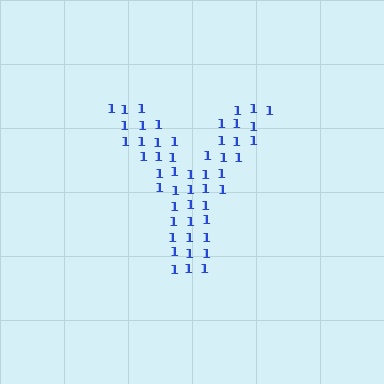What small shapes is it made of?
It is made of small digit 1's.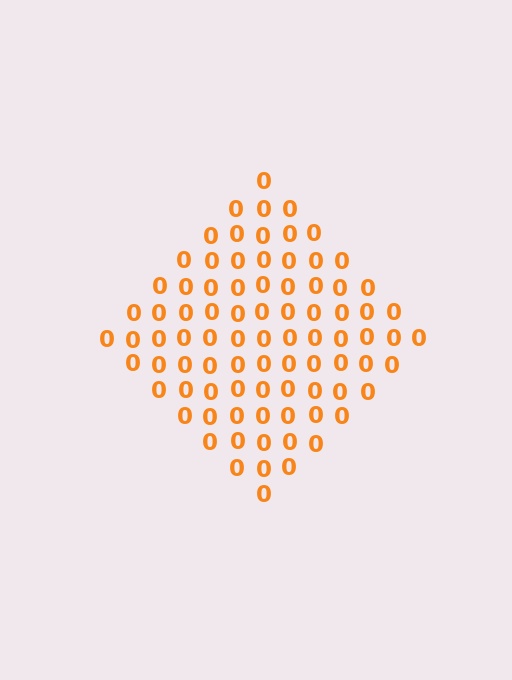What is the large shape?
The large shape is a diamond.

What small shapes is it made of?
It is made of small digit 0's.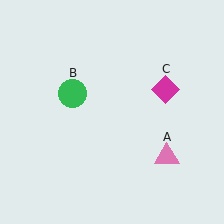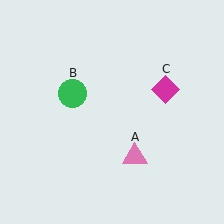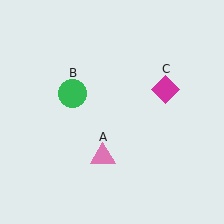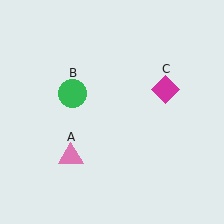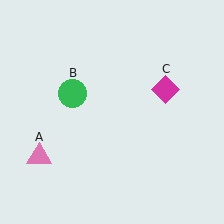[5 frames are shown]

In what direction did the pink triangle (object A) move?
The pink triangle (object A) moved left.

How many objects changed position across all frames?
1 object changed position: pink triangle (object A).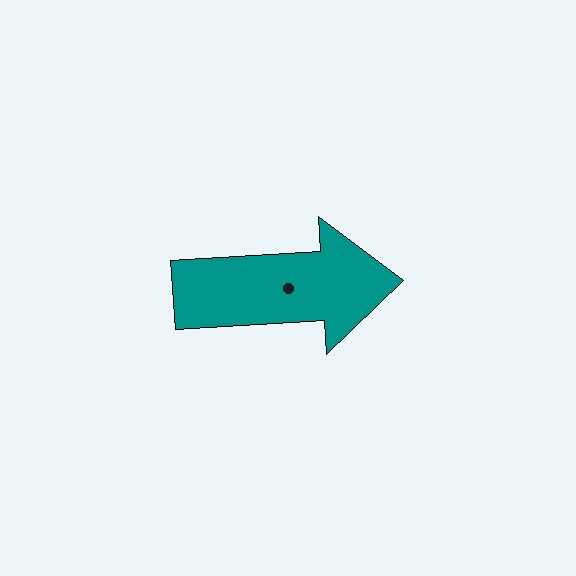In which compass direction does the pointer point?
East.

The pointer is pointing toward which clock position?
Roughly 3 o'clock.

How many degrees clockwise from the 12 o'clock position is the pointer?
Approximately 86 degrees.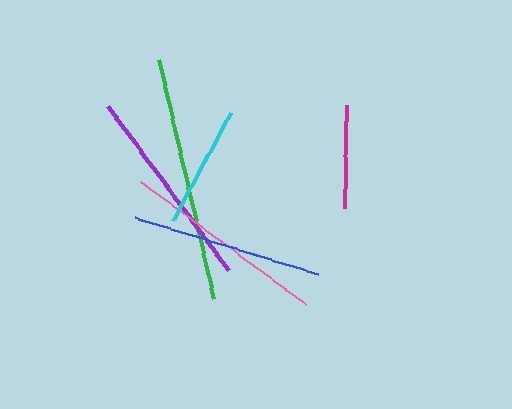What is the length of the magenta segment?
The magenta segment is approximately 104 pixels long.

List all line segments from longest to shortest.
From longest to shortest: green, pink, purple, blue, cyan, magenta.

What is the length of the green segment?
The green segment is approximately 245 pixels long.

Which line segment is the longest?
The green line is the longest at approximately 245 pixels.